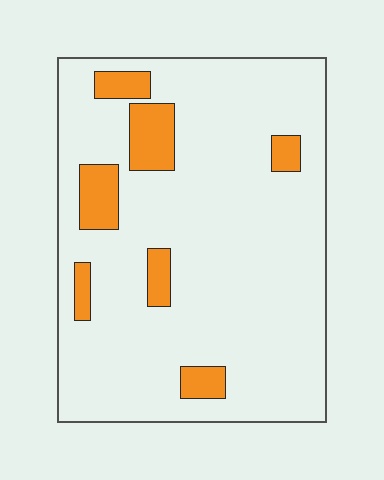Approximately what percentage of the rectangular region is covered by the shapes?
Approximately 15%.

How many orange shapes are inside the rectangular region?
7.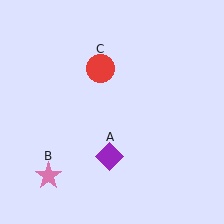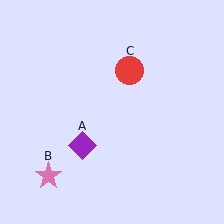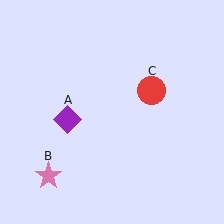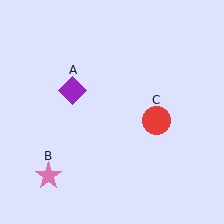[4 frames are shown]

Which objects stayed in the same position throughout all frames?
Pink star (object B) remained stationary.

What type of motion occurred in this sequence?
The purple diamond (object A), red circle (object C) rotated clockwise around the center of the scene.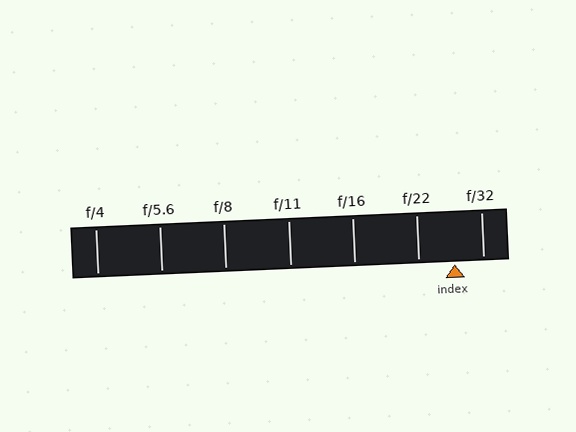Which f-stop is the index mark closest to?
The index mark is closest to f/32.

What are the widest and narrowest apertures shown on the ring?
The widest aperture shown is f/4 and the narrowest is f/32.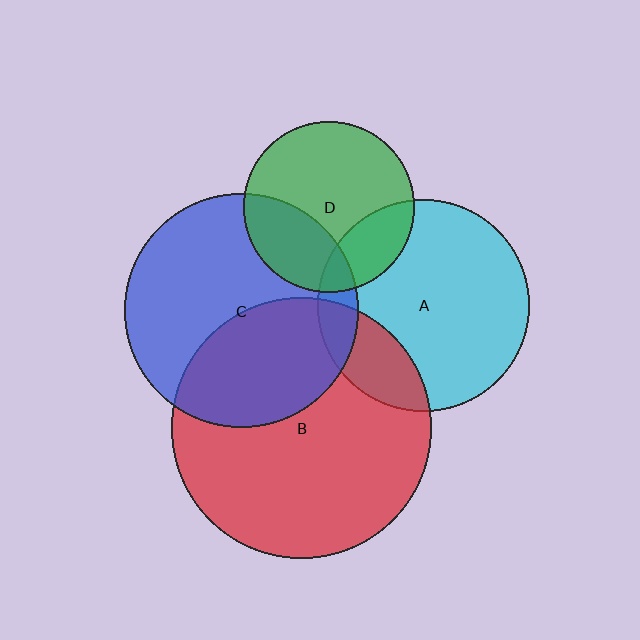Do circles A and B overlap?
Yes.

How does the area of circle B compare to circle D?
Approximately 2.3 times.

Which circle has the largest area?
Circle B (red).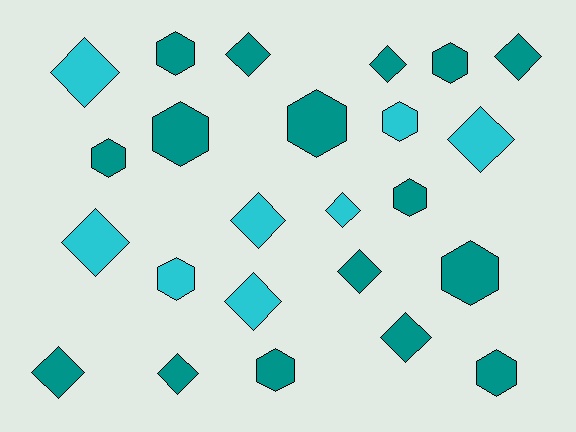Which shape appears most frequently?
Diamond, with 13 objects.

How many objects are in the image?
There are 24 objects.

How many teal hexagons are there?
There are 9 teal hexagons.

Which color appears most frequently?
Teal, with 16 objects.